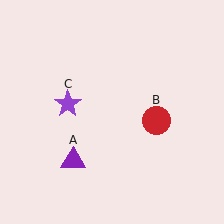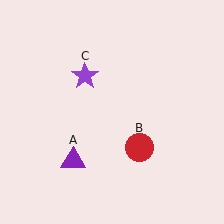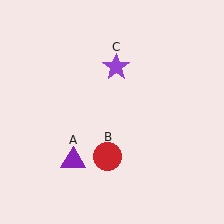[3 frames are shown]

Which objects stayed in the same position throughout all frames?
Purple triangle (object A) remained stationary.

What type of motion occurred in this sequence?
The red circle (object B), purple star (object C) rotated clockwise around the center of the scene.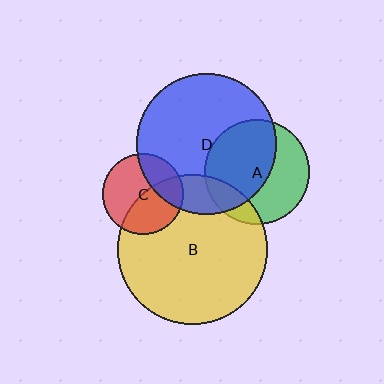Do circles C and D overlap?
Yes.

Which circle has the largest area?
Circle B (yellow).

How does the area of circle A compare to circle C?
Approximately 1.7 times.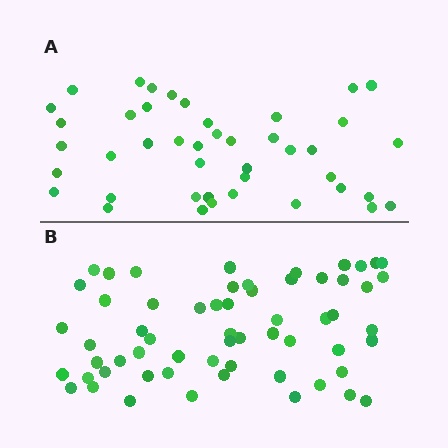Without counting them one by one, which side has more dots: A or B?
Region B (the bottom region) has more dots.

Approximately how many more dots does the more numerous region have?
Region B has approximately 15 more dots than region A.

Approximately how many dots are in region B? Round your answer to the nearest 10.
About 60 dots.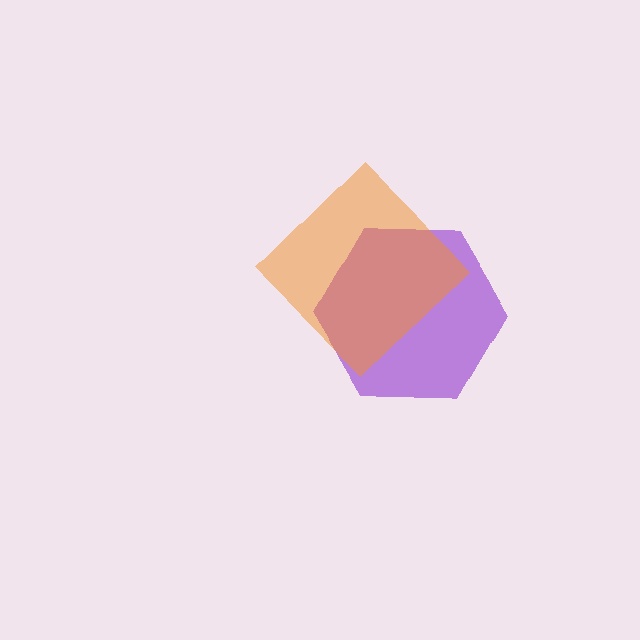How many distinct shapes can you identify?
There are 2 distinct shapes: a purple hexagon, an orange diamond.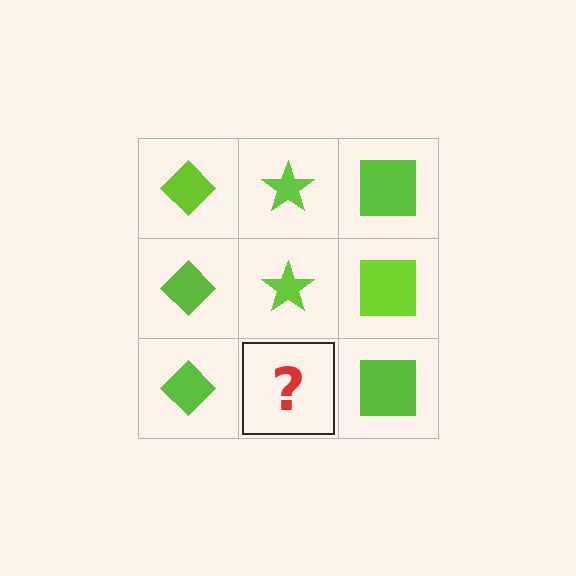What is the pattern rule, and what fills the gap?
The rule is that each column has a consistent shape. The gap should be filled with a lime star.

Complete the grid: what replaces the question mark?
The question mark should be replaced with a lime star.